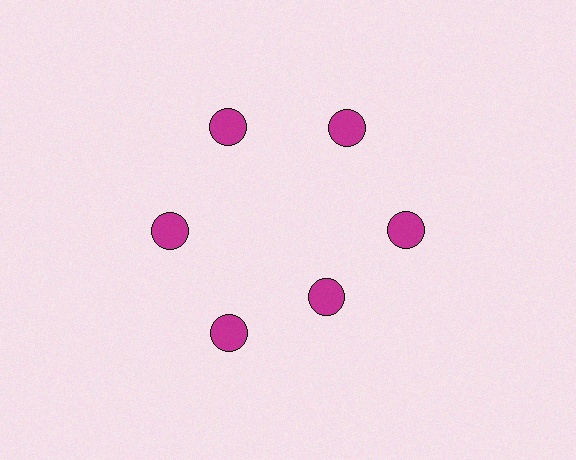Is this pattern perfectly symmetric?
No. The 6 magenta circles are arranged in a ring, but one element near the 5 o'clock position is pulled inward toward the center, breaking the 6-fold rotational symmetry.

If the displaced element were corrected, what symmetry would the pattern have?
It would have 6-fold rotational symmetry — the pattern would map onto itself every 60 degrees.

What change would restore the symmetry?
The symmetry would be restored by moving it outward, back onto the ring so that all 6 circles sit at equal angles and equal distance from the center.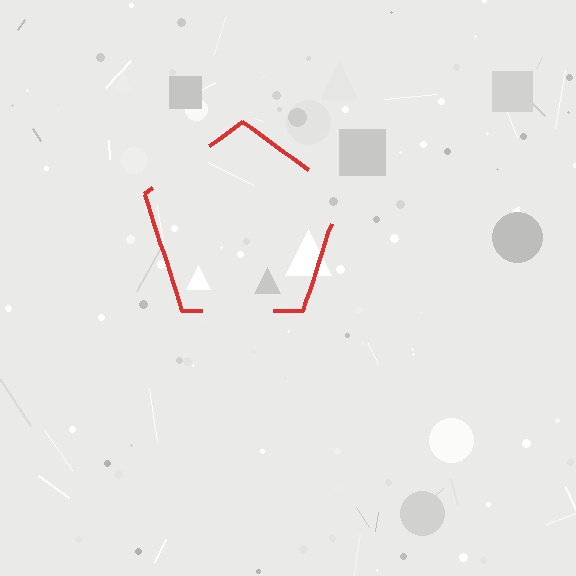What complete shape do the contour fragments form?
The contour fragments form a pentagon.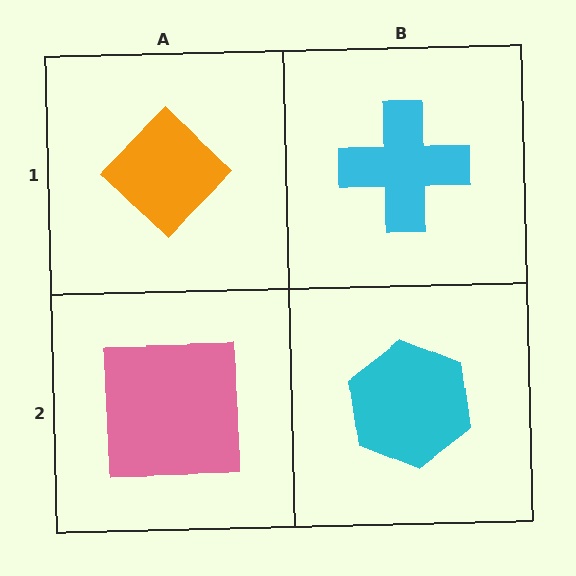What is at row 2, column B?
A cyan hexagon.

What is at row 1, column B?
A cyan cross.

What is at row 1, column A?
An orange diamond.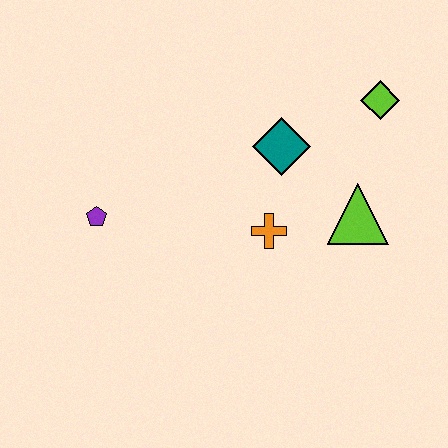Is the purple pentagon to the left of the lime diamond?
Yes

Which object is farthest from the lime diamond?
The purple pentagon is farthest from the lime diamond.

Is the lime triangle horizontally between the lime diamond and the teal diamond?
Yes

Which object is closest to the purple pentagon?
The orange cross is closest to the purple pentagon.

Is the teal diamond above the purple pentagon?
Yes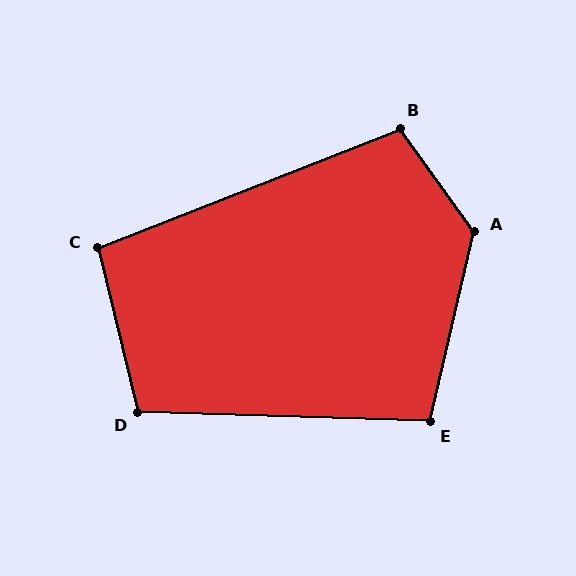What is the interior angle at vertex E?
Approximately 101 degrees (obtuse).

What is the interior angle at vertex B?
Approximately 104 degrees (obtuse).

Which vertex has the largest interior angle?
A, at approximately 131 degrees.